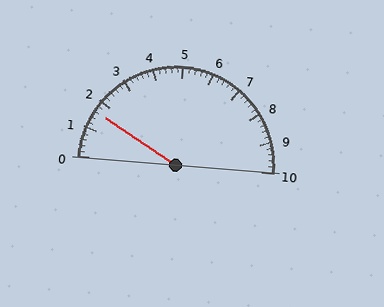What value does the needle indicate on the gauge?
The needle indicates approximately 1.6.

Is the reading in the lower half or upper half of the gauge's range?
The reading is in the lower half of the range (0 to 10).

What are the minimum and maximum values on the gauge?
The gauge ranges from 0 to 10.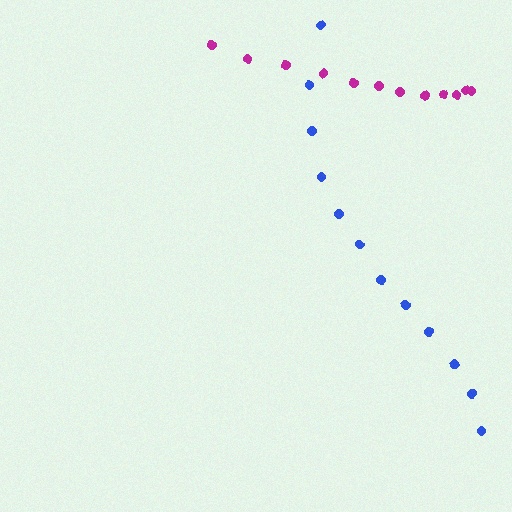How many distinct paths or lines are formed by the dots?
There are 2 distinct paths.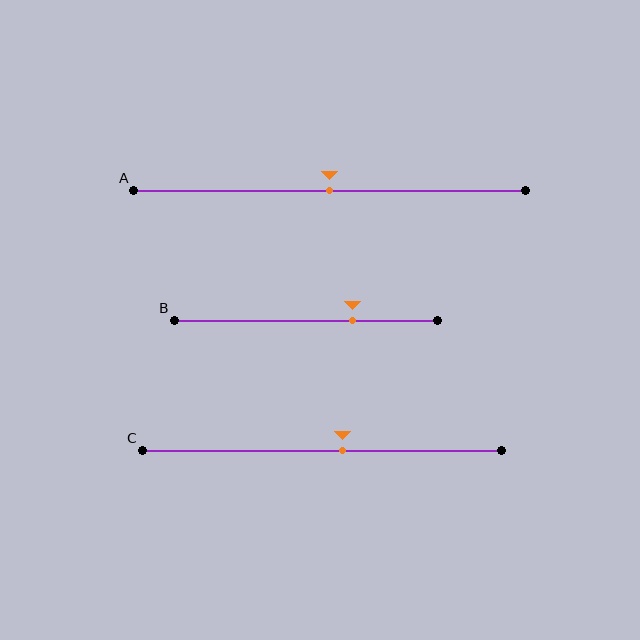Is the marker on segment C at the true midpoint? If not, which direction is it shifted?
No, the marker on segment C is shifted to the right by about 6% of the segment length.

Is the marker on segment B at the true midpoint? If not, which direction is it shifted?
No, the marker on segment B is shifted to the right by about 18% of the segment length.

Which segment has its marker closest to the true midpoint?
Segment A has its marker closest to the true midpoint.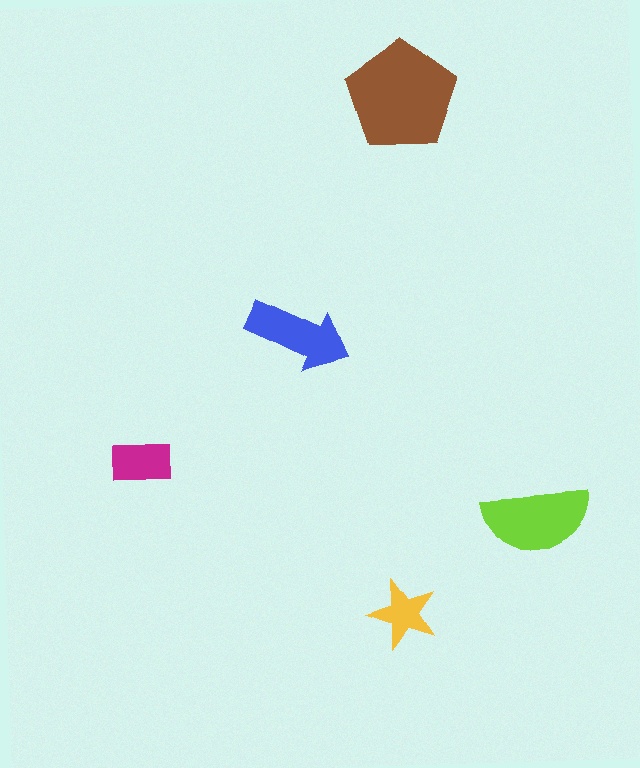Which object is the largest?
The brown pentagon.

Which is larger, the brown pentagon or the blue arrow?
The brown pentagon.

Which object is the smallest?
The yellow star.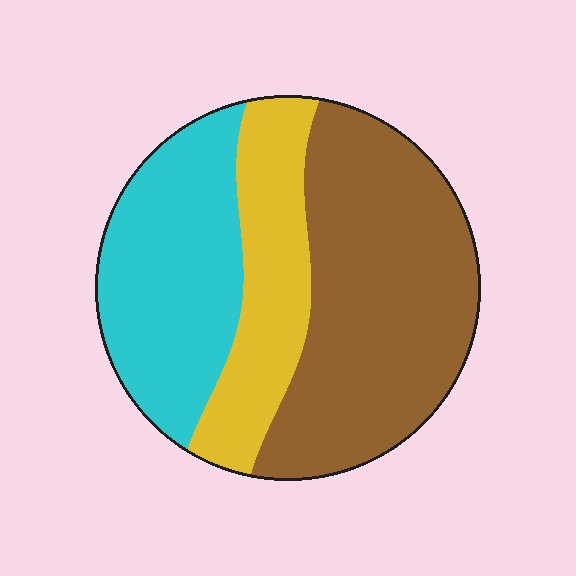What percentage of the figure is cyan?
Cyan covers about 30% of the figure.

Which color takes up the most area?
Brown, at roughly 45%.